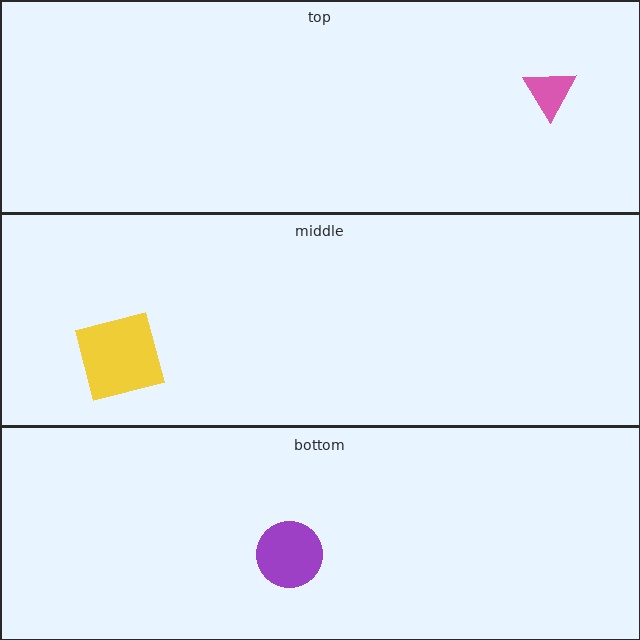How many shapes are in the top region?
1.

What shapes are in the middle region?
The yellow square.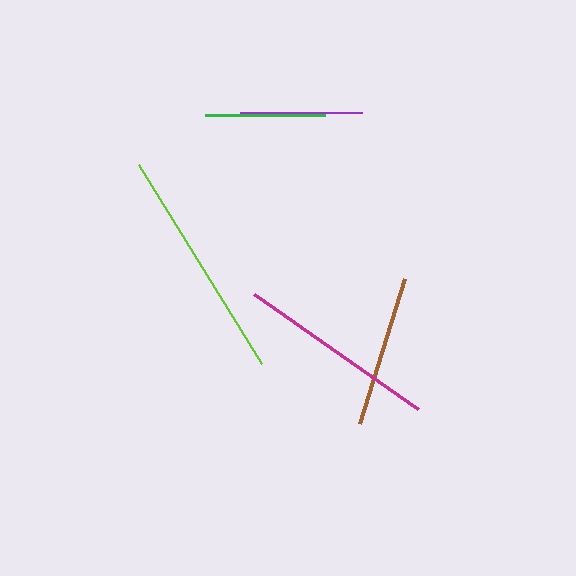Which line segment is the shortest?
The green line is the shortest at approximately 120 pixels.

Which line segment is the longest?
The lime line is the longest at approximately 235 pixels.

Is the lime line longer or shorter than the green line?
The lime line is longer than the green line.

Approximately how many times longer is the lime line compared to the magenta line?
The lime line is approximately 1.2 times the length of the magenta line.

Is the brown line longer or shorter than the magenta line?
The magenta line is longer than the brown line.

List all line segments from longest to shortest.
From longest to shortest: lime, magenta, brown, purple, green.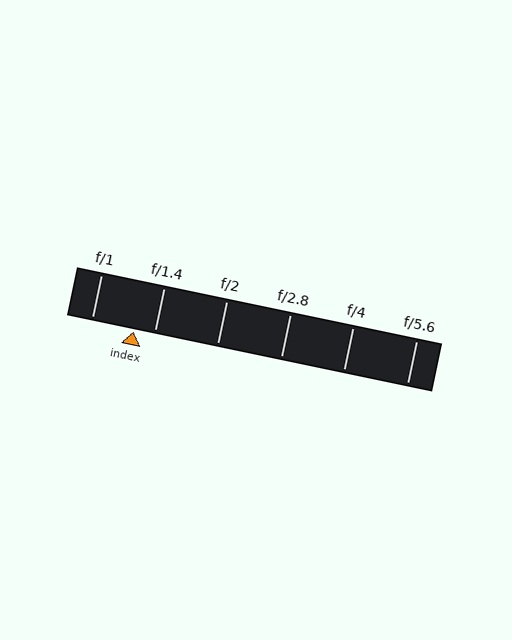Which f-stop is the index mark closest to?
The index mark is closest to f/1.4.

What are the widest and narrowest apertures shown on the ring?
The widest aperture shown is f/1 and the narrowest is f/5.6.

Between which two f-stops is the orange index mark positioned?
The index mark is between f/1 and f/1.4.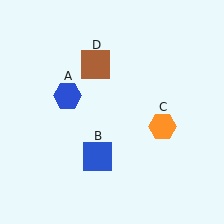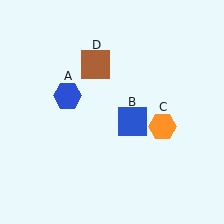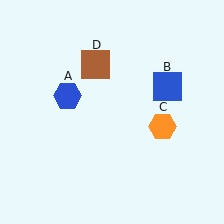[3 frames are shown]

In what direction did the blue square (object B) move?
The blue square (object B) moved up and to the right.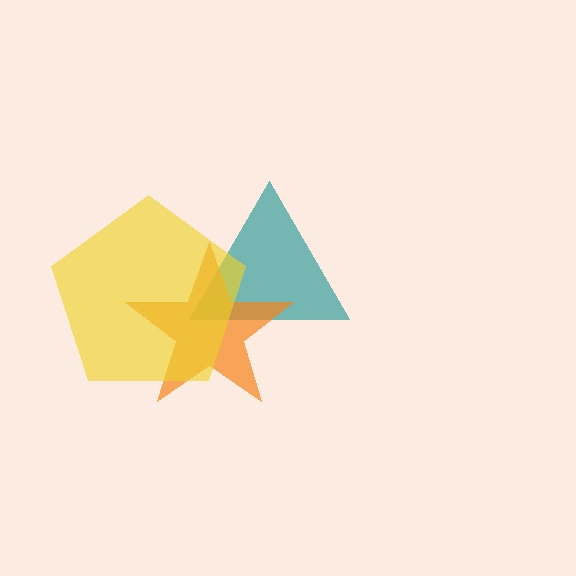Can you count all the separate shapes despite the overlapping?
Yes, there are 3 separate shapes.